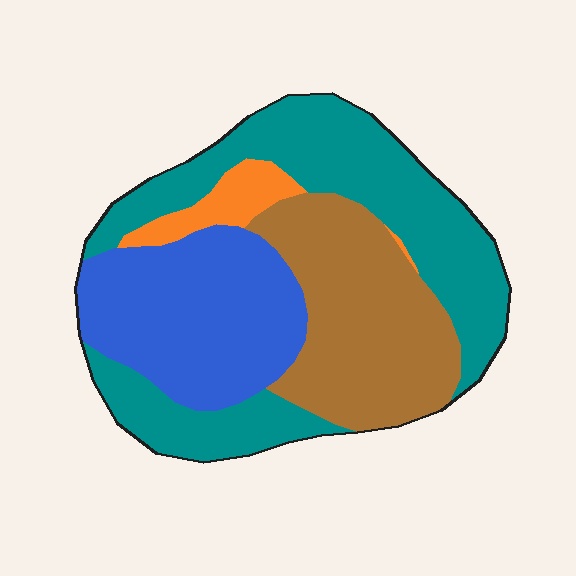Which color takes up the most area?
Teal, at roughly 40%.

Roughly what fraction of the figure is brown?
Brown takes up about one quarter (1/4) of the figure.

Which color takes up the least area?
Orange, at roughly 5%.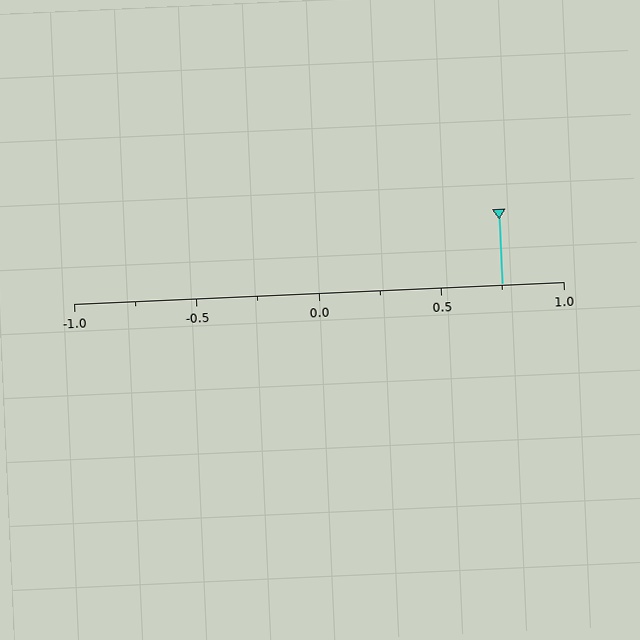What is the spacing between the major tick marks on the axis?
The major ticks are spaced 0.5 apart.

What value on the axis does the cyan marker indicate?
The marker indicates approximately 0.75.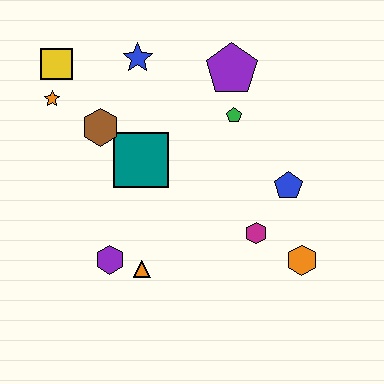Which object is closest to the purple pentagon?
The green pentagon is closest to the purple pentagon.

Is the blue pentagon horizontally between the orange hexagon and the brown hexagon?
Yes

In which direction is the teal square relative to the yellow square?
The teal square is below the yellow square.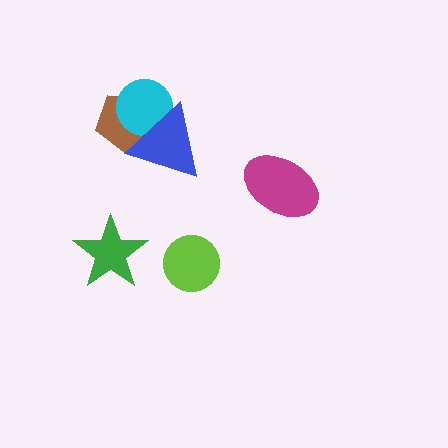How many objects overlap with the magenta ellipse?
0 objects overlap with the magenta ellipse.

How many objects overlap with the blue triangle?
2 objects overlap with the blue triangle.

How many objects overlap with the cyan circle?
2 objects overlap with the cyan circle.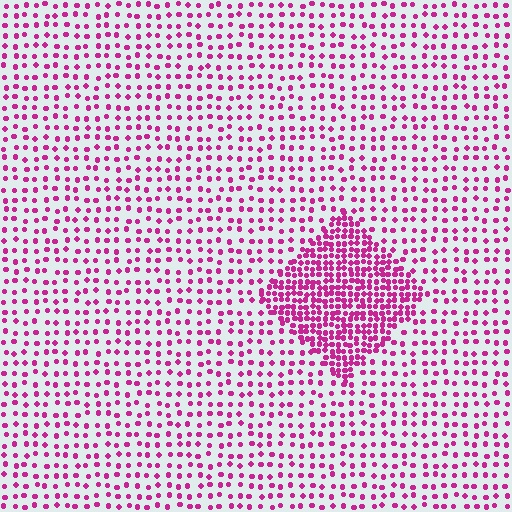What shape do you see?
I see a diamond.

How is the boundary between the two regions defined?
The boundary is defined by a change in element density (approximately 2.6x ratio). All elements are the same color, size, and shape.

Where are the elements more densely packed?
The elements are more densely packed inside the diamond boundary.